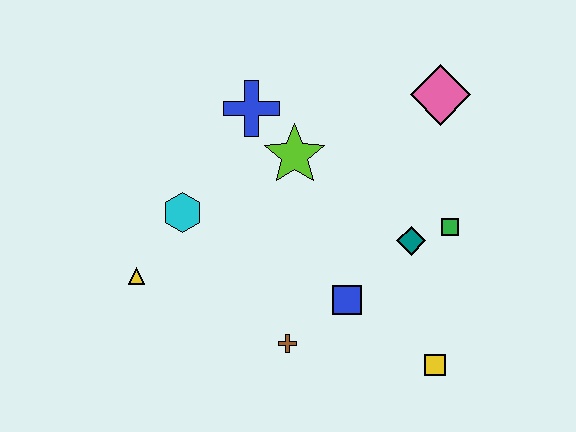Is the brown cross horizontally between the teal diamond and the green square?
No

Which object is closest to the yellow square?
The blue square is closest to the yellow square.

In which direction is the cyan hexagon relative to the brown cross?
The cyan hexagon is above the brown cross.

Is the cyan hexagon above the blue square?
Yes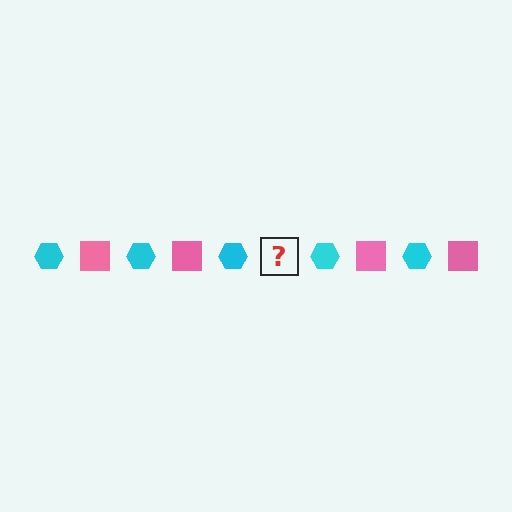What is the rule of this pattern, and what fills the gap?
The rule is that the pattern alternates between cyan hexagon and pink square. The gap should be filled with a pink square.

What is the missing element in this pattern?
The missing element is a pink square.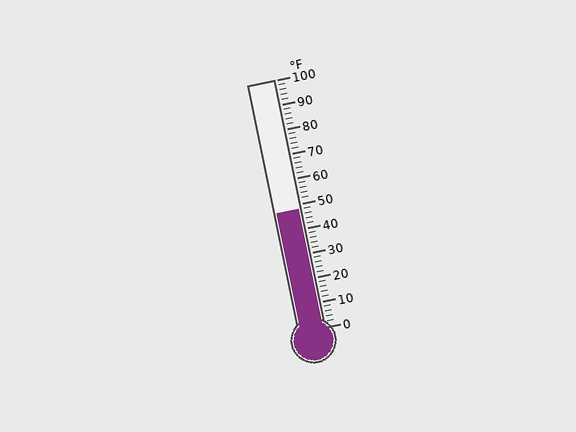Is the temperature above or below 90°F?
The temperature is below 90°F.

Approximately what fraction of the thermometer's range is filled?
The thermometer is filled to approximately 50% of its range.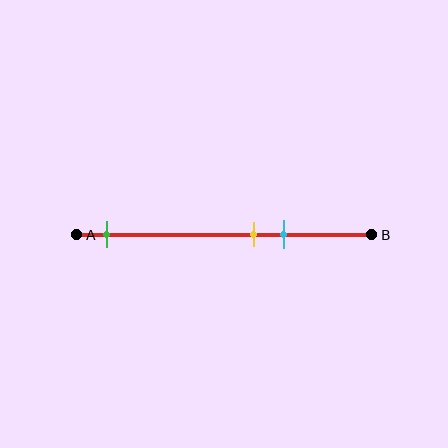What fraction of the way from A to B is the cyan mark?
The cyan mark is approximately 70% (0.7) of the way from A to B.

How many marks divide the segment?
There are 3 marks dividing the segment.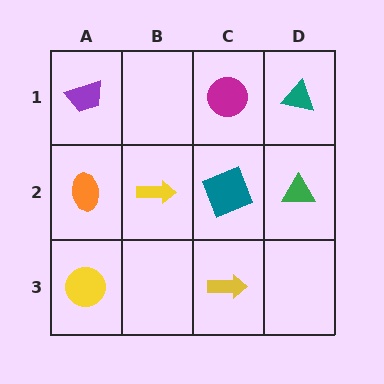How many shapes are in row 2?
4 shapes.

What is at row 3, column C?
A yellow arrow.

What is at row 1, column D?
A teal triangle.